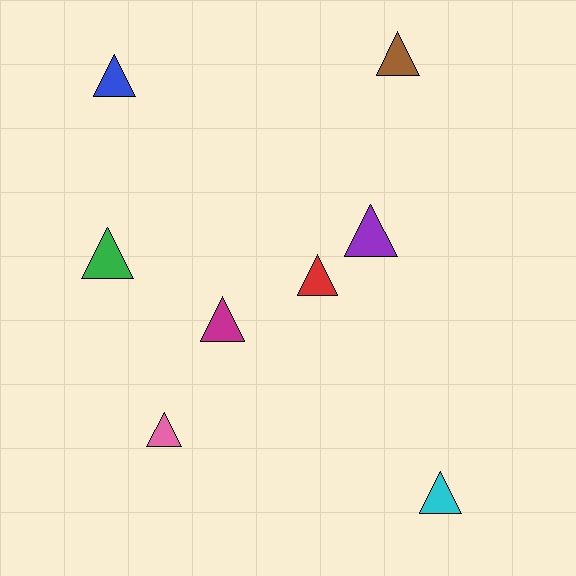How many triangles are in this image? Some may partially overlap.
There are 8 triangles.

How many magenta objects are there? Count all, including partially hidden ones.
There is 1 magenta object.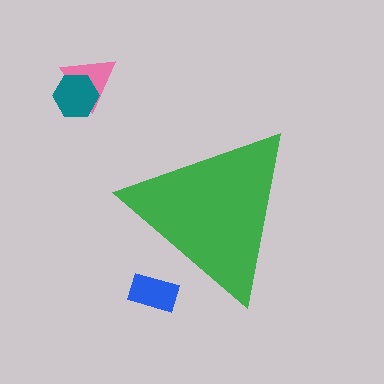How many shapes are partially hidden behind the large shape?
1 shape is partially hidden.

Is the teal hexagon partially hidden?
No, the teal hexagon is fully visible.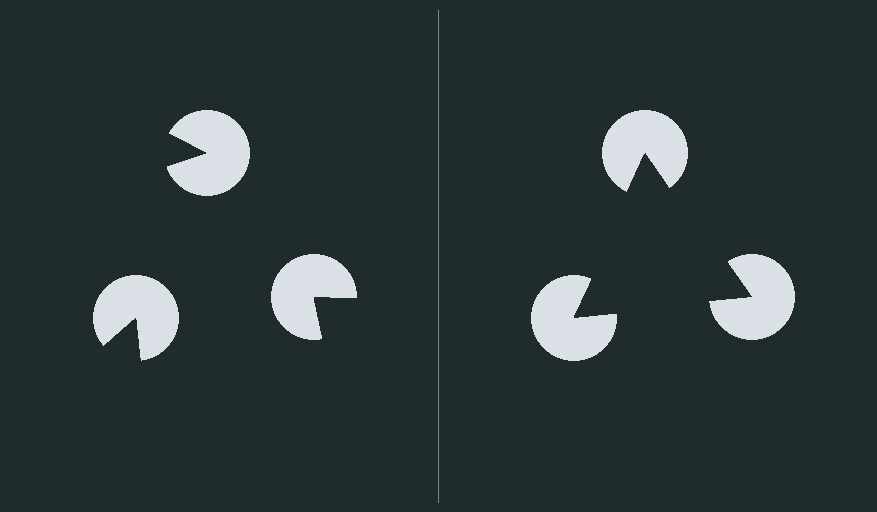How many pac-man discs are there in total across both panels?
6 — 3 on each side.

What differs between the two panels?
The pac-man discs are positioned identically on both sides; only the wedge orientations differ. On the right they align to a triangle; on the left they are misaligned.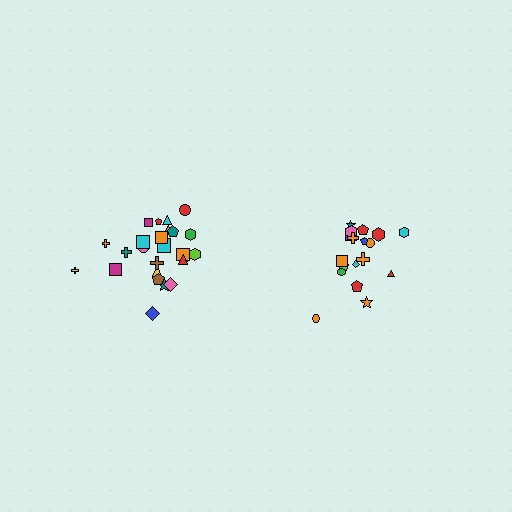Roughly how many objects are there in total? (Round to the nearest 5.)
Roughly 45 objects in total.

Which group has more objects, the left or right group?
The left group.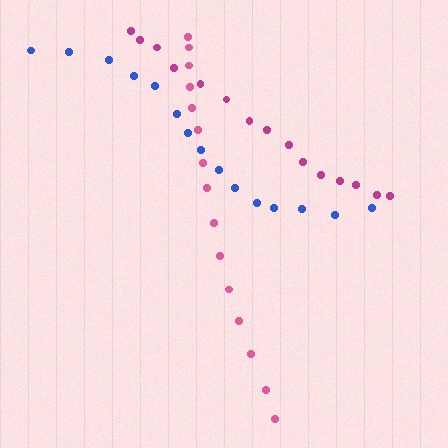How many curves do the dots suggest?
There are 3 distinct paths.